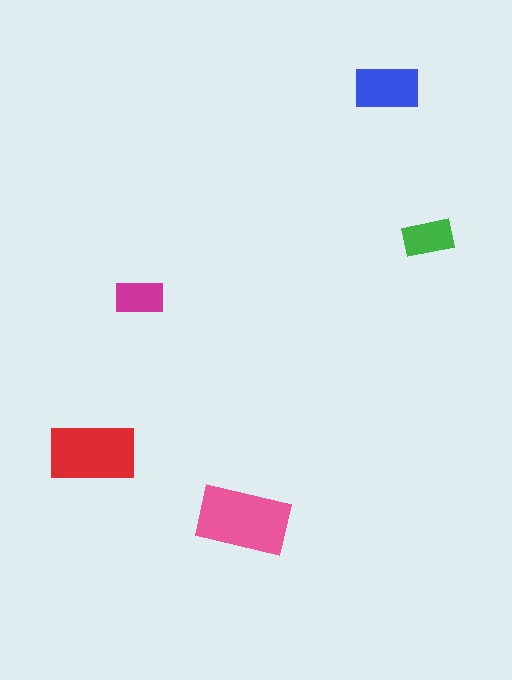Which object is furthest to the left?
The red rectangle is leftmost.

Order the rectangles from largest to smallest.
the pink one, the red one, the blue one, the green one, the magenta one.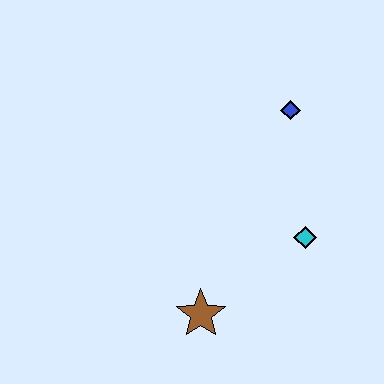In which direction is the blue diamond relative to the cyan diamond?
The blue diamond is above the cyan diamond.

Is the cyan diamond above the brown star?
Yes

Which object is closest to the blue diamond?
The cyan diamond is closest to the blue diamond.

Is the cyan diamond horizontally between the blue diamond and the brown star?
No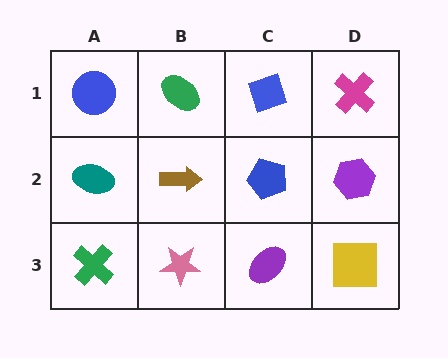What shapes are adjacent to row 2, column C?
A blue diamond (row 1, column C), a purple ellipse (row 3, column C), a brown arrow (row 2, column B), a purple hexagon (row 2, column D).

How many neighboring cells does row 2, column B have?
4.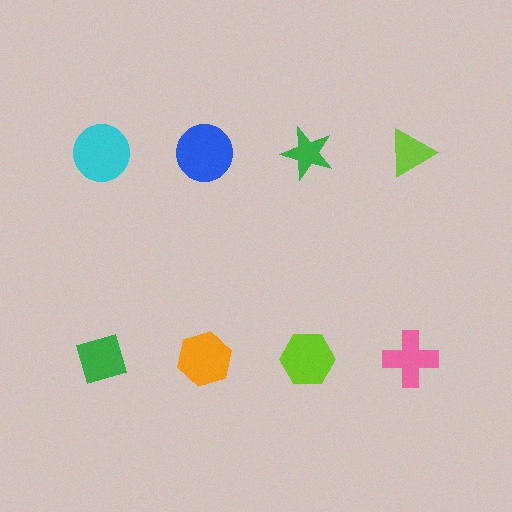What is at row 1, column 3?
A green star.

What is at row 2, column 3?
A lime hexagon.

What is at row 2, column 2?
An orange hexagon.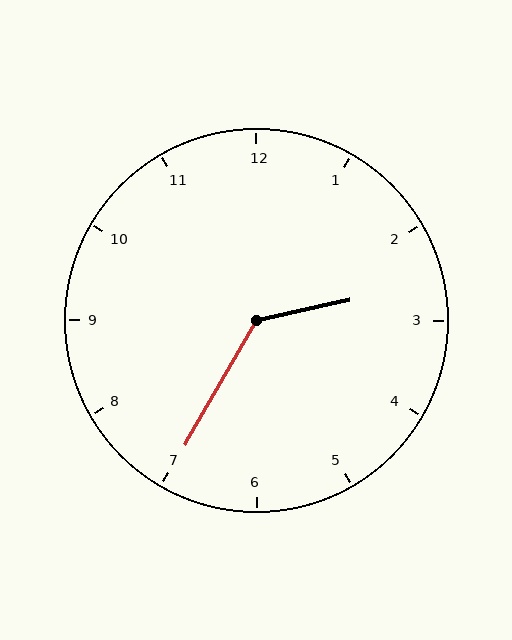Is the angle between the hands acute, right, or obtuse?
It is obtuse.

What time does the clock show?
2:35.